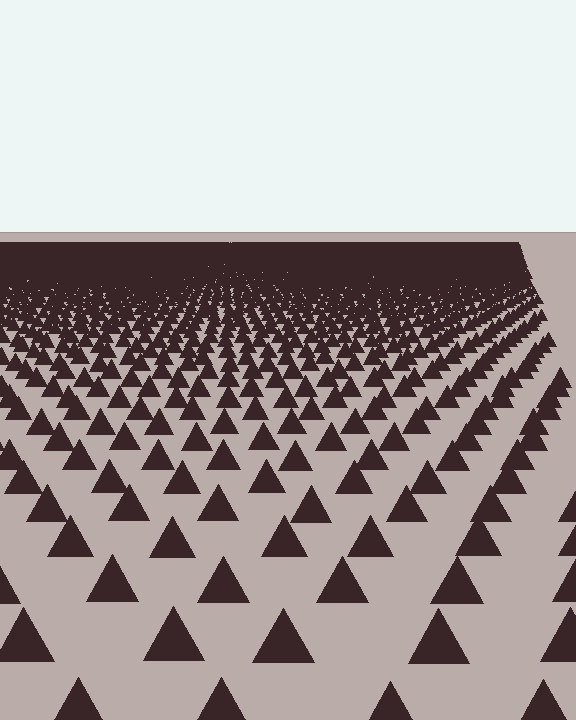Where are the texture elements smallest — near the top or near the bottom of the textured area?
Near the top.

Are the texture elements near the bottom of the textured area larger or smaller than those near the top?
Larger. Near the bottom, elements are closer to the viewer and appear at a bigger on-screen size.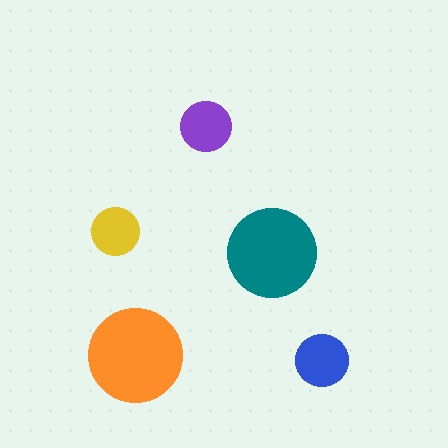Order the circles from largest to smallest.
the orange one, the teal one, the blue one, the purple one, the yellow one.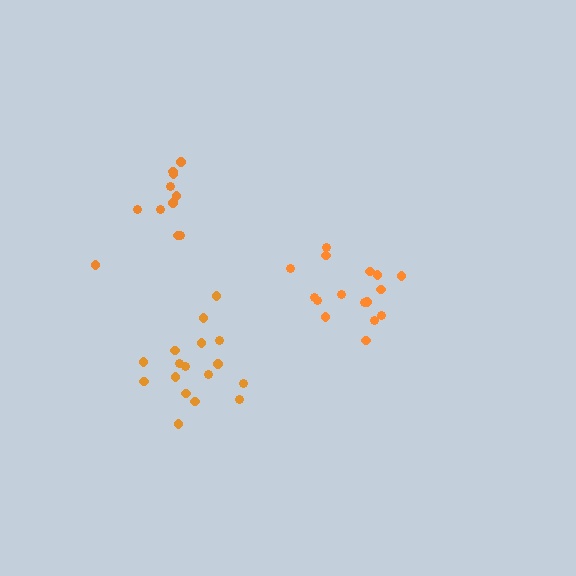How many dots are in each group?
Group 1: 17 dots, Group 2: 11 dots, Group 3: 16 dots (44 total).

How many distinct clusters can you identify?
There are 3 distinct clusters.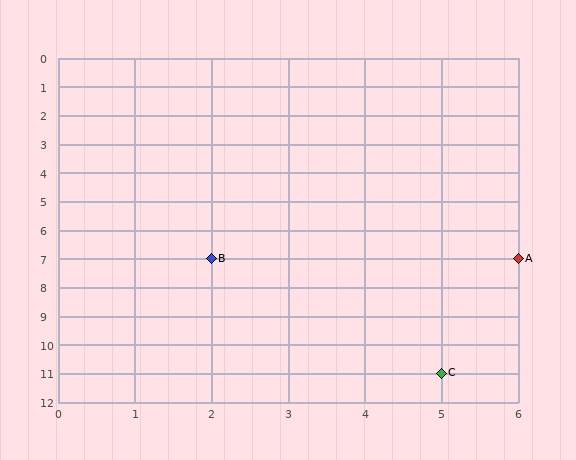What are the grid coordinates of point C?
Point C is at grid coordinates (5, 11).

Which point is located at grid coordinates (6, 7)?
Point A is at (6, 7).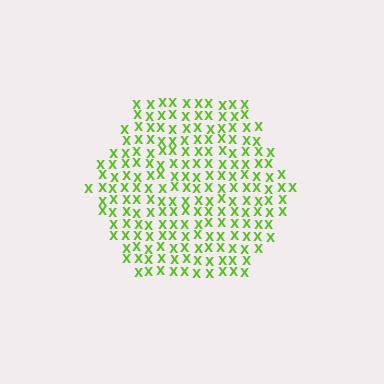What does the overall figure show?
The overall figure shows a hexagon.